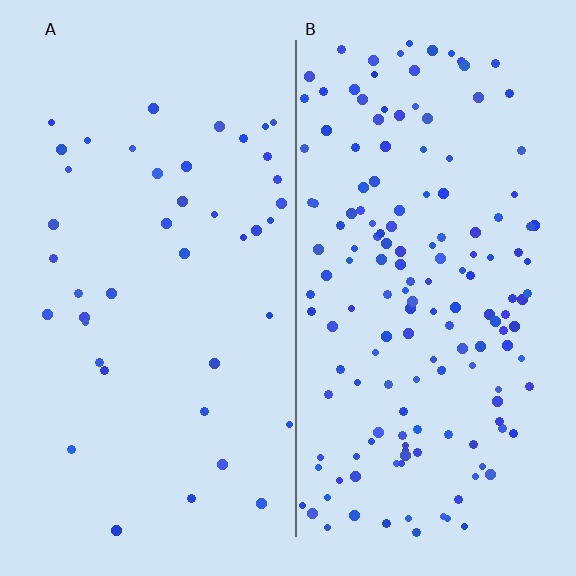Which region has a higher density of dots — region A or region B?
B (the right).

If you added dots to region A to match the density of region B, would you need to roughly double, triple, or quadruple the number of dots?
Approximately quadruple.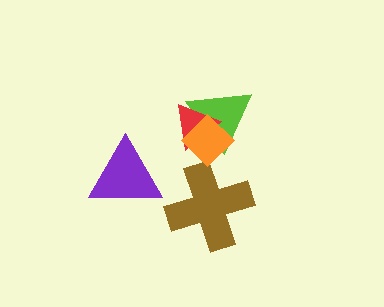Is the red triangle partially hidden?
Yes, it is partially covered by another shape.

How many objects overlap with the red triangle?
2 objects overlap with the red triangle.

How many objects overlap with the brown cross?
0 objects overlap with the brown cross.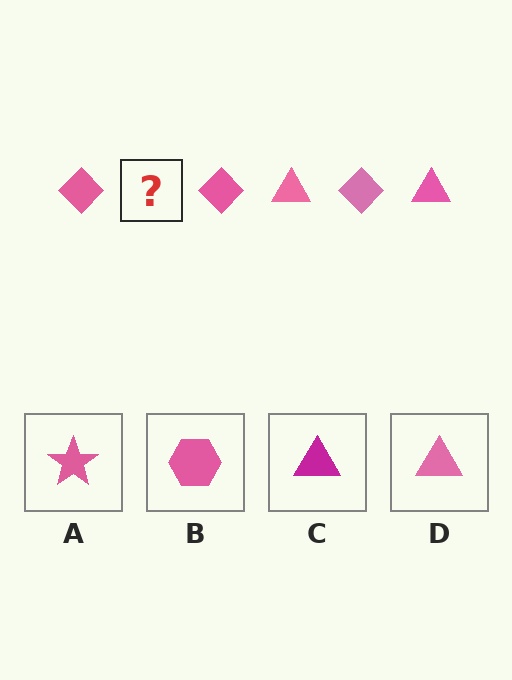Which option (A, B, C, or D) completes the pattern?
D.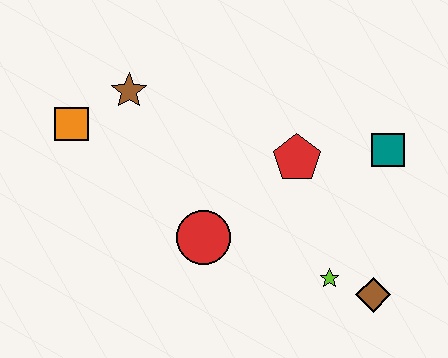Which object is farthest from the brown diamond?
The orange square is farthest from the brown diamond.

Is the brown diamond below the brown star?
Yes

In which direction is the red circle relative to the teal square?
The red circle is to the left of the teal square.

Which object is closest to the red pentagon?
The teal square is closest to the red pentagon.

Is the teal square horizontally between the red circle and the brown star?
No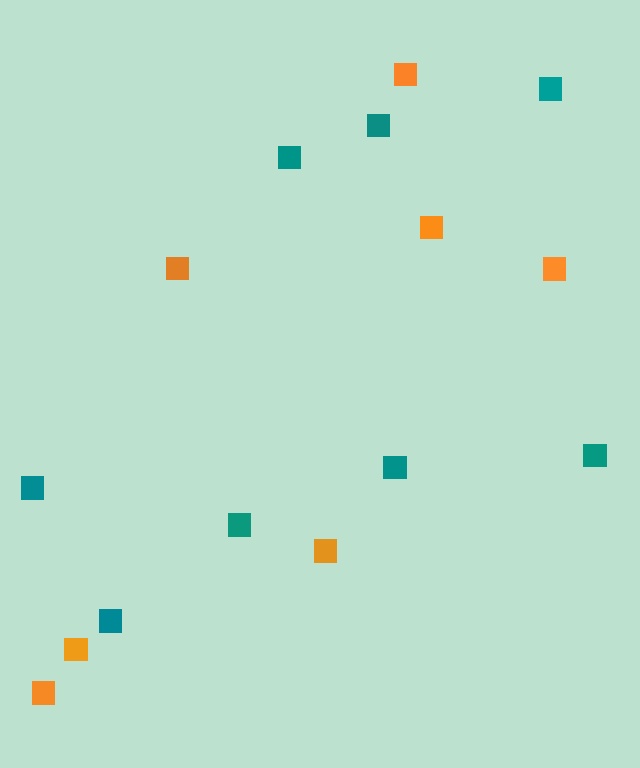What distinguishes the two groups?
There are 2 groups: one group of orange squares (7) and one group of teal squares (8).